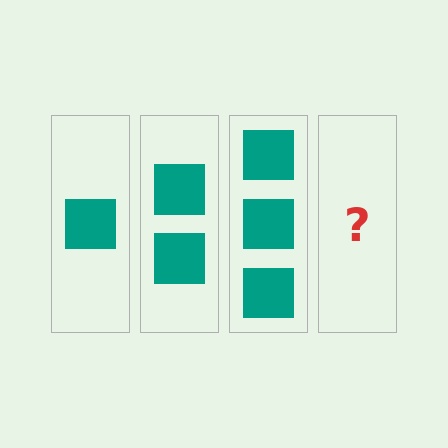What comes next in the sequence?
The next element should be 4 squares.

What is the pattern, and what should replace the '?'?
The pattern is that each step adds one more square. The '?' should be 4 squares.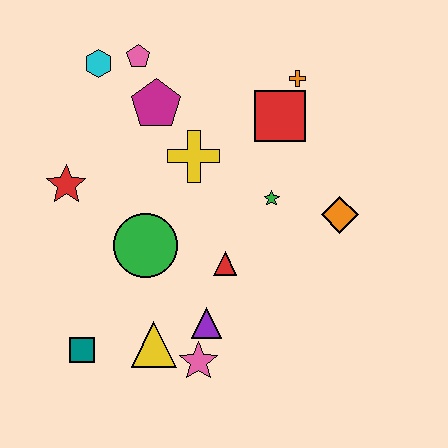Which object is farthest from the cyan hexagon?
The pink star is farthest from the cyan hexagon.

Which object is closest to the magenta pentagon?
The pink pentagon is closest to the magenta pentagon.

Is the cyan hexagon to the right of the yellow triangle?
No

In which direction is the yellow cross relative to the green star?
The yellow cross is to the left of the green star.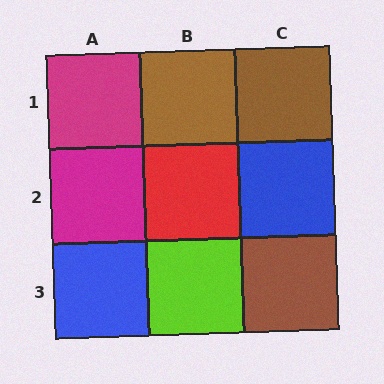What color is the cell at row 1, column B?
Brown.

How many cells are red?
1 cell is red.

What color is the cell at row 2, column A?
Magenta.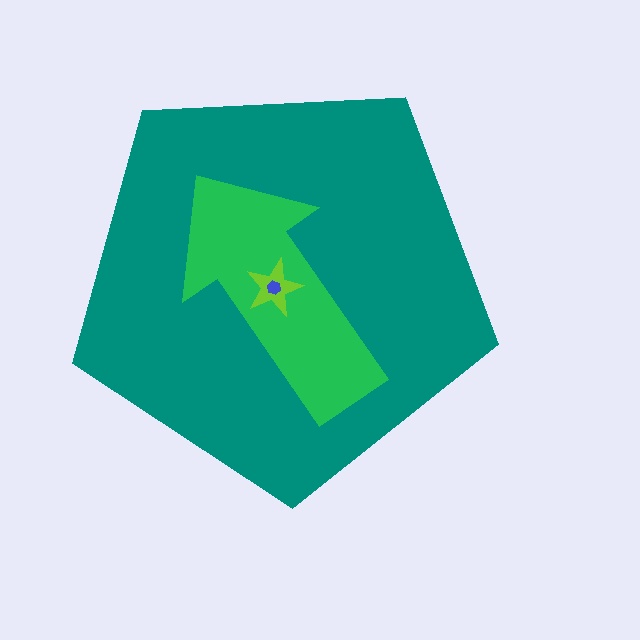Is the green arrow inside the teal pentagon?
Yes.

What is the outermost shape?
The teal pentagon.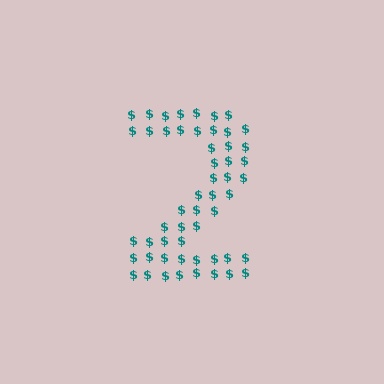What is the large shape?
The large shape is the digit 2.